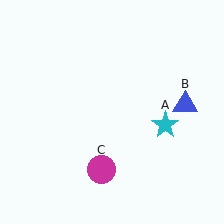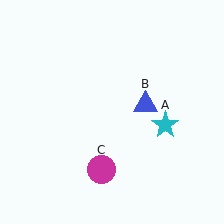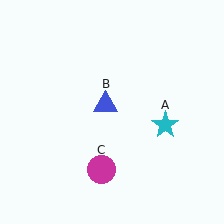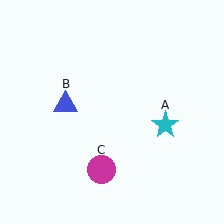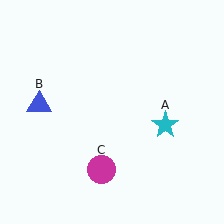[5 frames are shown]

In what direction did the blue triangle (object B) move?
The blue triangle (object B) moved left.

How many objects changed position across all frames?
1 object changed position: blue triangle (object B).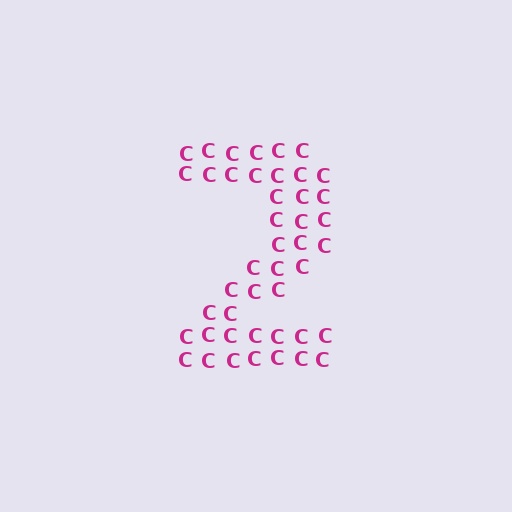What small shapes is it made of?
It is made of small letter C's.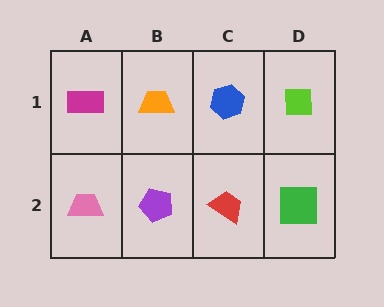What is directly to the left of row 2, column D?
A red trapezoid.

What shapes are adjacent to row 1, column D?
A green square (row 2, column D), a blue hexagon (row 1, column C).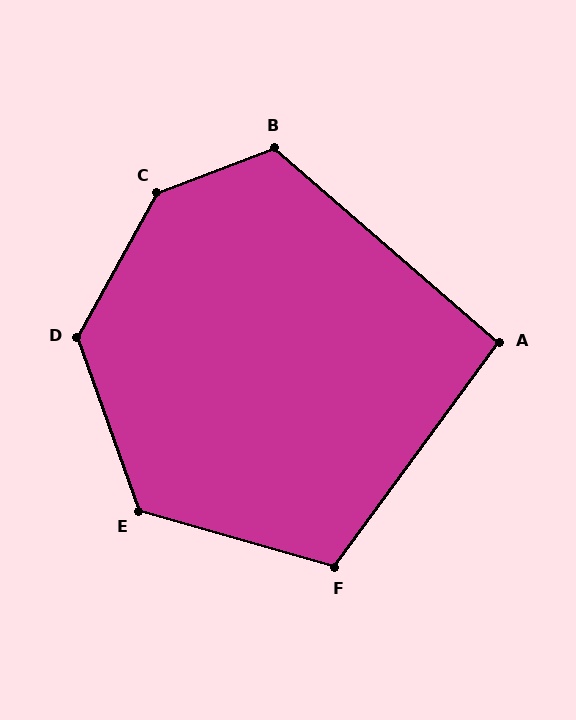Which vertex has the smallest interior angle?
A, at approximately 94 degrees.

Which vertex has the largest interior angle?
C, at approximately 140 degrees.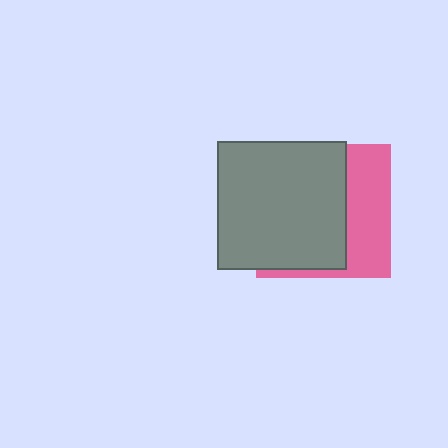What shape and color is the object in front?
The object in front is a gray square.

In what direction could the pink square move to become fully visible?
The pink square could move right. That would shift it out from behind the gray square entirely.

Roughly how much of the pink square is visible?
A small part of it is visible (roughly 36%).